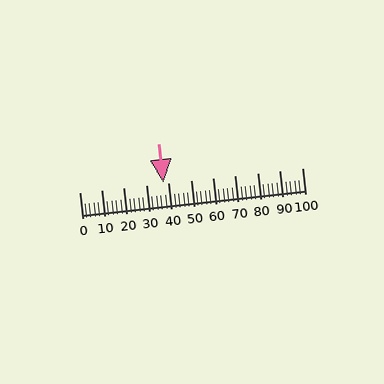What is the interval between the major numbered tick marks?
The major tick marks are spaced 10 units apart.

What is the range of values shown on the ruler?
The ruler shows values from 0 to 100.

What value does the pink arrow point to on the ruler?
The pink arrow points to approximately 38.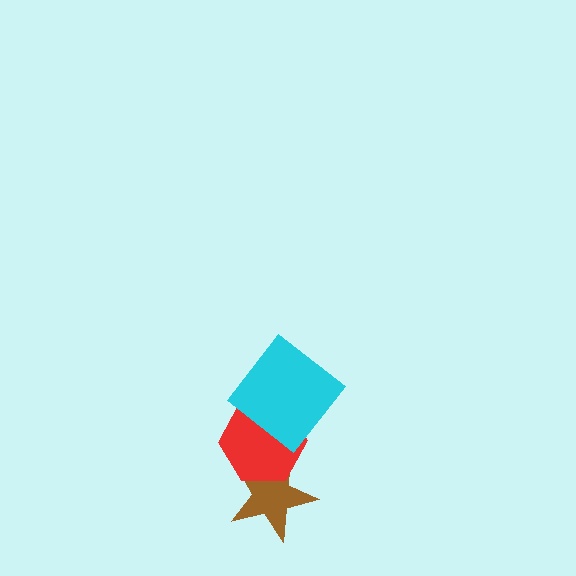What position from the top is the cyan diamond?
The cyan diamond is 1st from the top.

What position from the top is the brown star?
The brown star is 3rd from the top.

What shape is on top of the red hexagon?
The cyan diamond is on top of the red hexagon.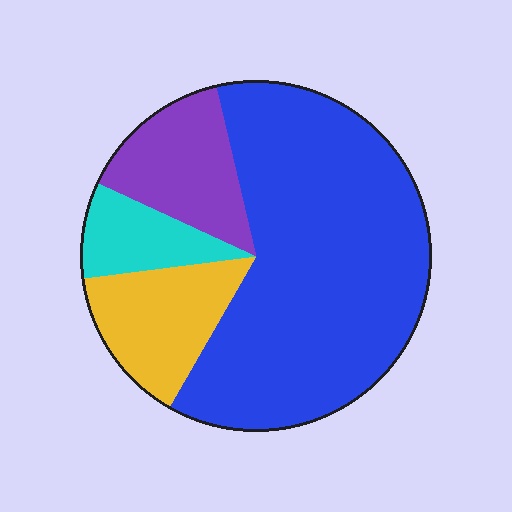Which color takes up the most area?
Blue, at roughly 60%.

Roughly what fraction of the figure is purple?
Purple takes up about one eighth (1/8) of the figure.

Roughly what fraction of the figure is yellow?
Yellow takes up about one sixth (1/6) of the figure.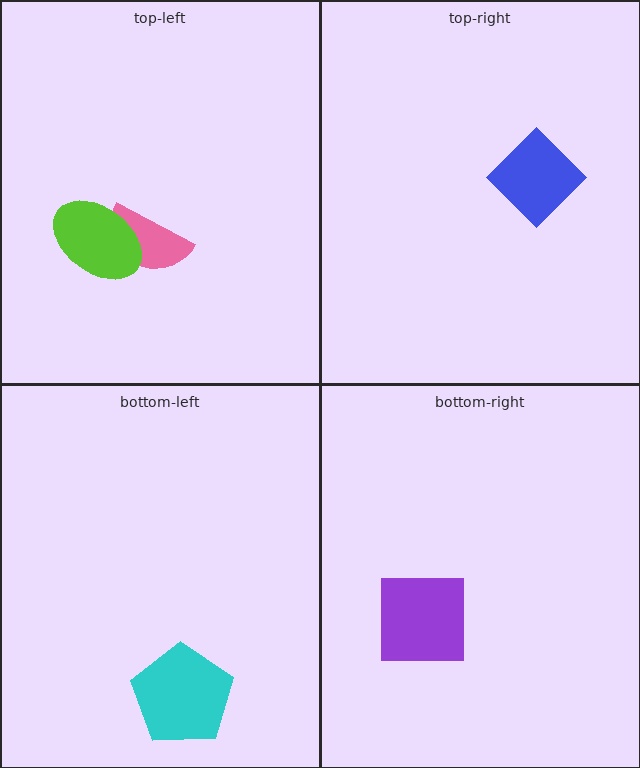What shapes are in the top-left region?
The pink semicircle, the lime ellipse.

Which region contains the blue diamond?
The top-right region.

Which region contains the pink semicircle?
The top-left region.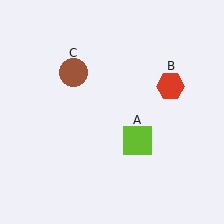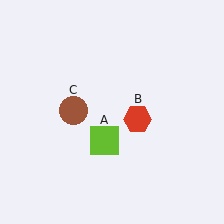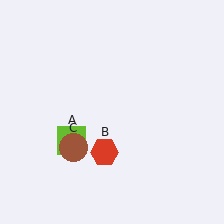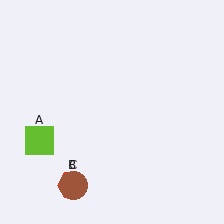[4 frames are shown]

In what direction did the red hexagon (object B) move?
The red hexagon (object B) moved down and to the left.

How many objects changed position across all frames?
3 objects changed position: lime square (object A), red hexagon (object B), brown circle (object C).